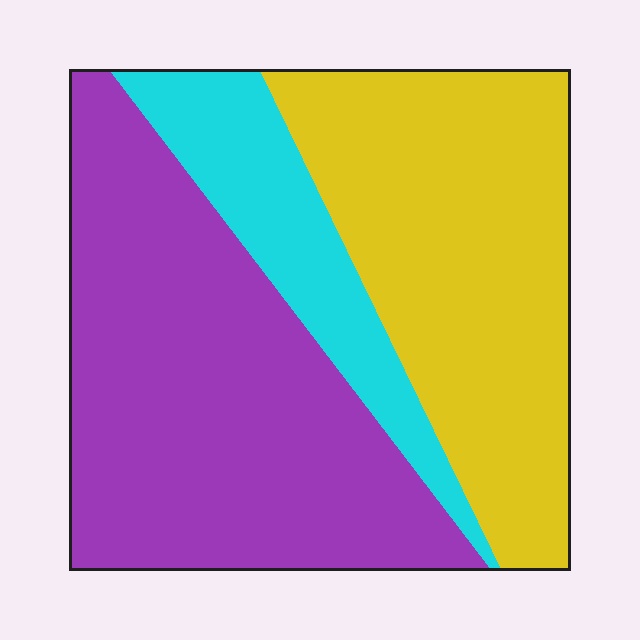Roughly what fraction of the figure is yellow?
Yellow takes up about three eighths (3/8) of the figure.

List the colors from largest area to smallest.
From largest to smallest: purple, yellow, cyan.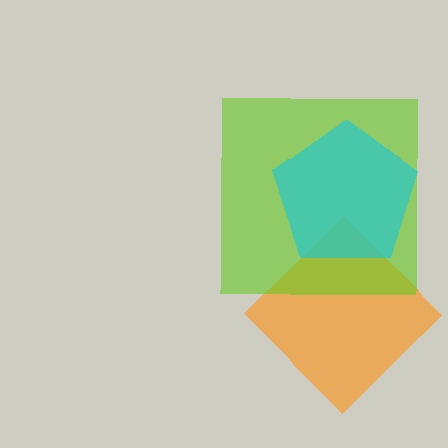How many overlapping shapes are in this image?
There are 3 overlapping shapes in the image.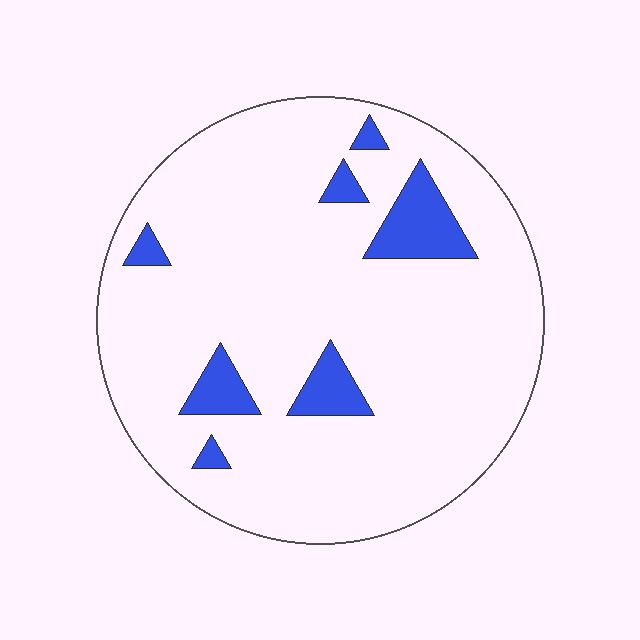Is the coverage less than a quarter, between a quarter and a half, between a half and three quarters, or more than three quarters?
Less than a quarter.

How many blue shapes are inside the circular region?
7.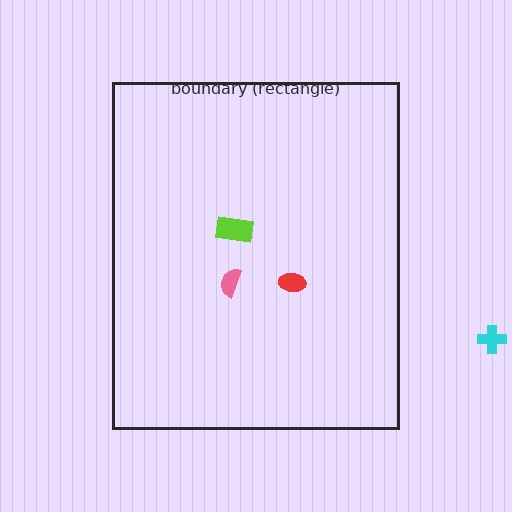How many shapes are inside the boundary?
3 inside, 1 outside.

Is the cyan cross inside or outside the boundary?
Outside.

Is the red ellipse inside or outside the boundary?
Inside.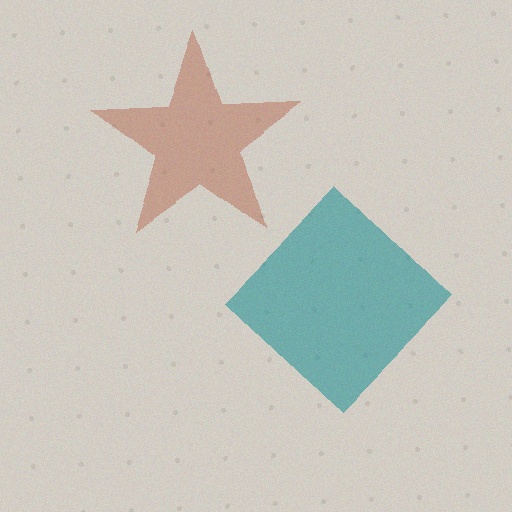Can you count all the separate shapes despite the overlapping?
Yes, there are 2 separate shapes.